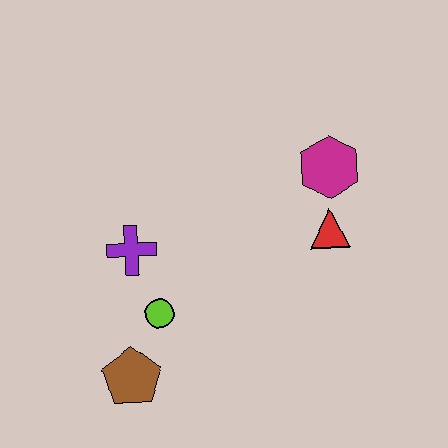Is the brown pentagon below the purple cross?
Yes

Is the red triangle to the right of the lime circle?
Yes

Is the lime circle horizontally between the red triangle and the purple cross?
Yes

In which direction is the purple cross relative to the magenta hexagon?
The purple cross is to the left of the magenta hexagon.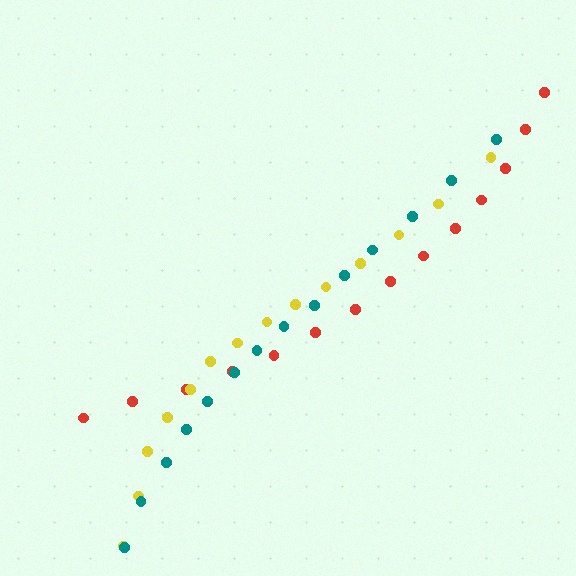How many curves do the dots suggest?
There are 3 distinct paths.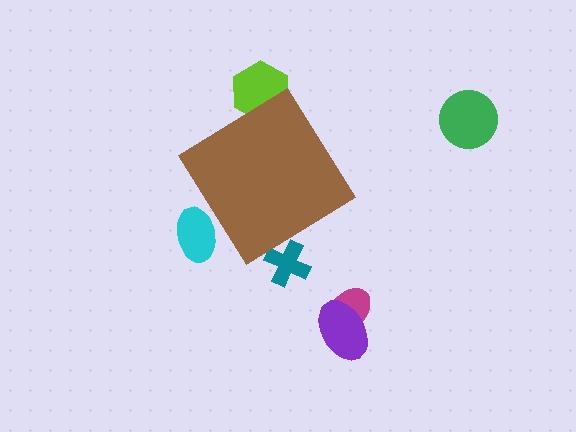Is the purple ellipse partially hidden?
No, the purple ellipse is fully visible.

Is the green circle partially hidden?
No, the green circle is fully visible.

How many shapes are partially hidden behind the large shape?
3 shapes are partially hidden.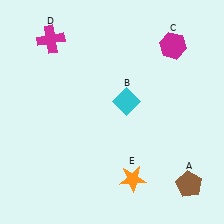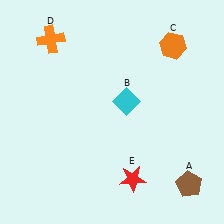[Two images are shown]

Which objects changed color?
C changed from magenta to orange. D changed from magenta to orange. E changed from orange to red.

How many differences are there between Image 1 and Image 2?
There are 3 differences between the two images.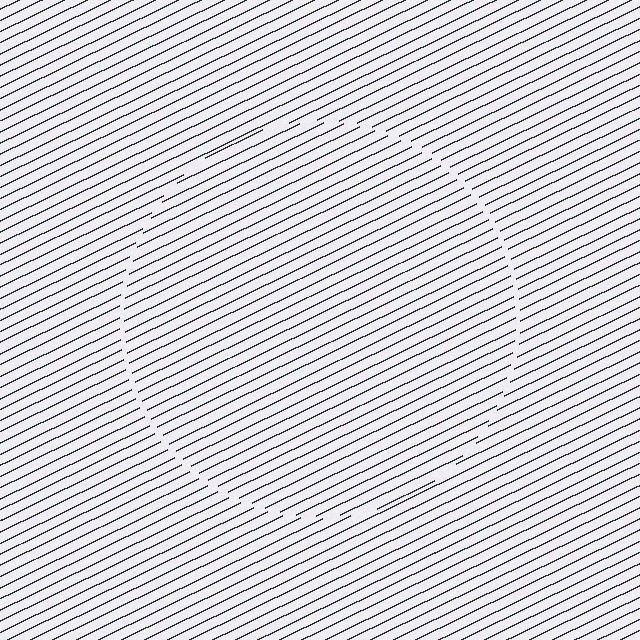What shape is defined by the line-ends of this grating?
An illusory circle. The interior of the shape contains the same grating, shifted by half a period — the contour is defined by the phase discontinuity where line-ends from the inner and outer gratings abut.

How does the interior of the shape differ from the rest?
The interior of the shape contains the same grating, shifted by half a period — the contour is defined by the phase discontinuity where line-ends from the inner and outer gratings abut.